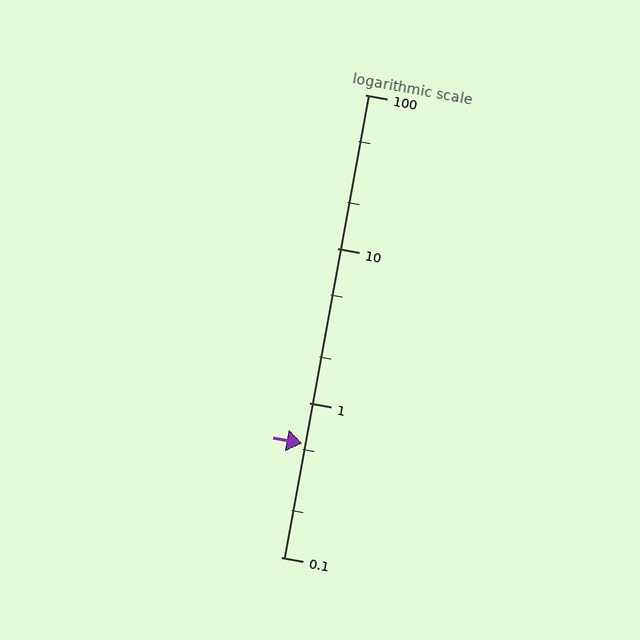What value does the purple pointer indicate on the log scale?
The pointer indicates approximately 0.55.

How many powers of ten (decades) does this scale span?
The scale spans 3 decades, from 0.1 to 100.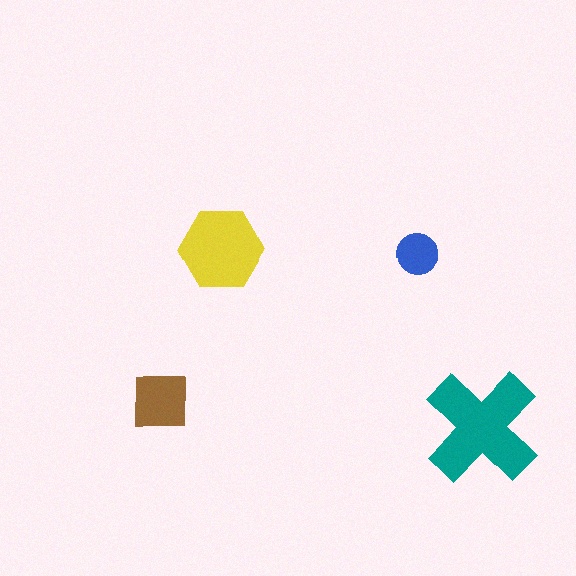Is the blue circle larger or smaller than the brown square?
Smaller.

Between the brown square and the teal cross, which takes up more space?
The teal cross.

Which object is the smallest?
The blue circle.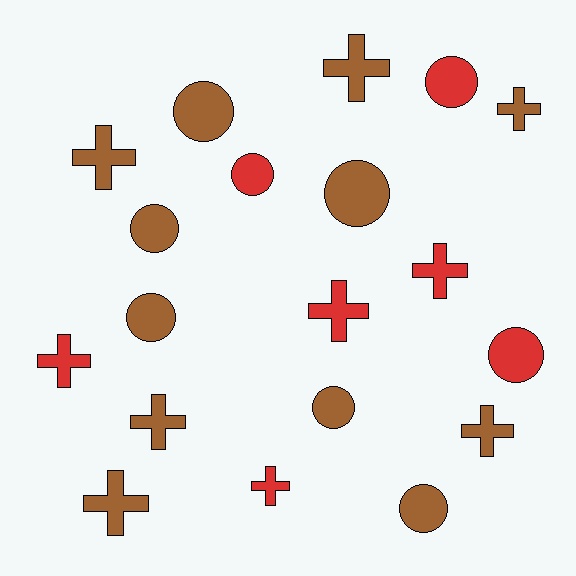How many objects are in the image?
There are 19 objects.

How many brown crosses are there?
There are 6 brown crosses.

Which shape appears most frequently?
Cross, with 10 objects.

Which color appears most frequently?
Brown, with 12 objects.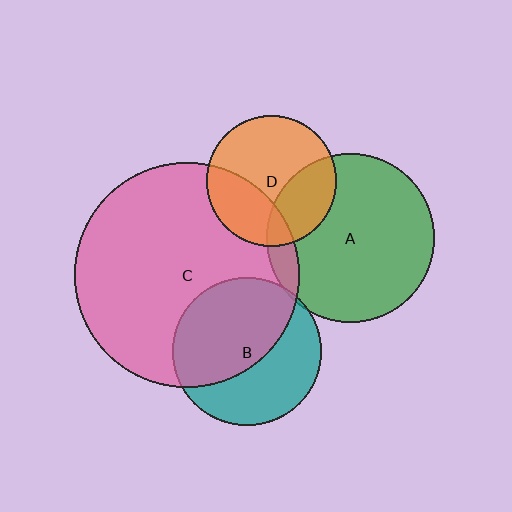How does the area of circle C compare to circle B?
Approximately 2.3 times.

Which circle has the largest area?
Circle C (pink).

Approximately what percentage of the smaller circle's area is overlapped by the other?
Approximately 10%.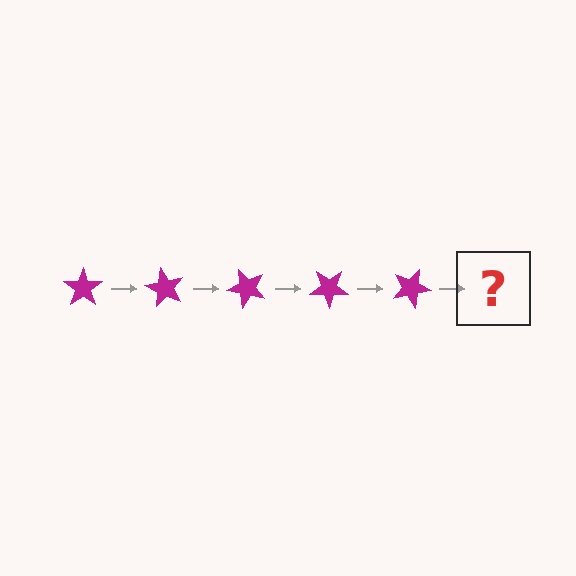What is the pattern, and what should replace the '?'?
The pattern is that the star rotates 60 degrees each step. The '?' should be a magenta star rotated 300 degrees.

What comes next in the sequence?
The next element should be a magenta star rotated 300 degrees.